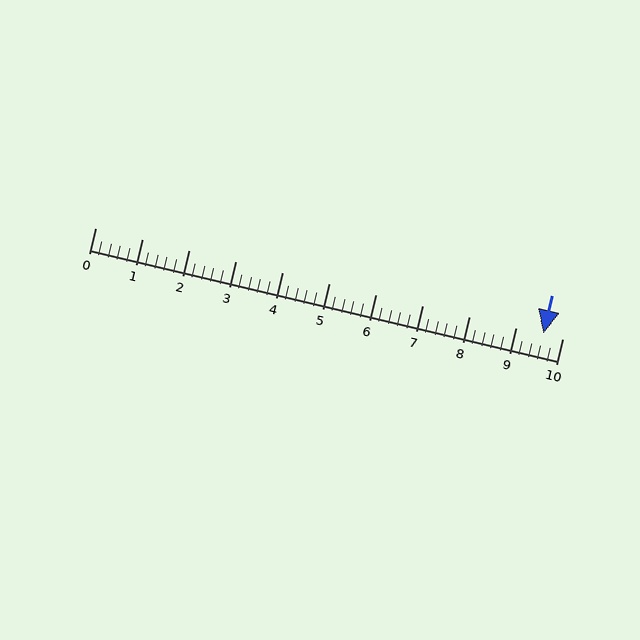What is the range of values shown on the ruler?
The ruler shows values from 0 to 10.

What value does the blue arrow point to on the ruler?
The blue arrow points to approximately 9.6.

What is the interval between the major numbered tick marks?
The major tick marks are spaced 1 units apart.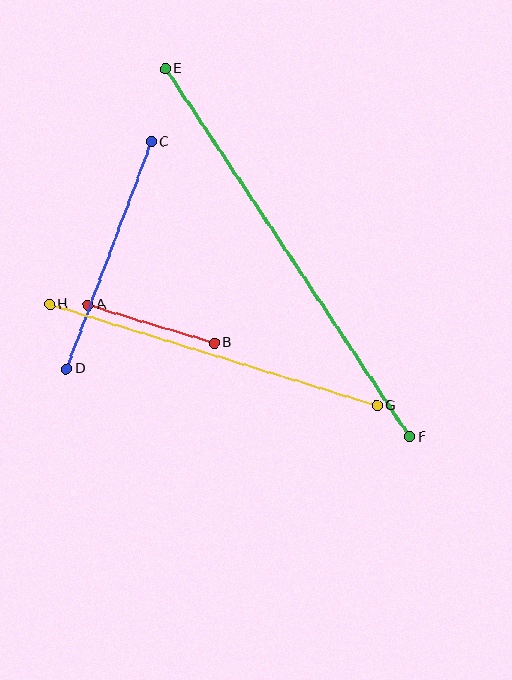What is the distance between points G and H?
The distance is approximately 342 pixels.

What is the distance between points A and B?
The distance is approximately 132 pixels.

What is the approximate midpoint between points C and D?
The midpoint is at approximately (109, 255) pixels.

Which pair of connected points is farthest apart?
Points E and F are farthest apart.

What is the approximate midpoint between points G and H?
The midpoint is at approximately (213, 355) pixels.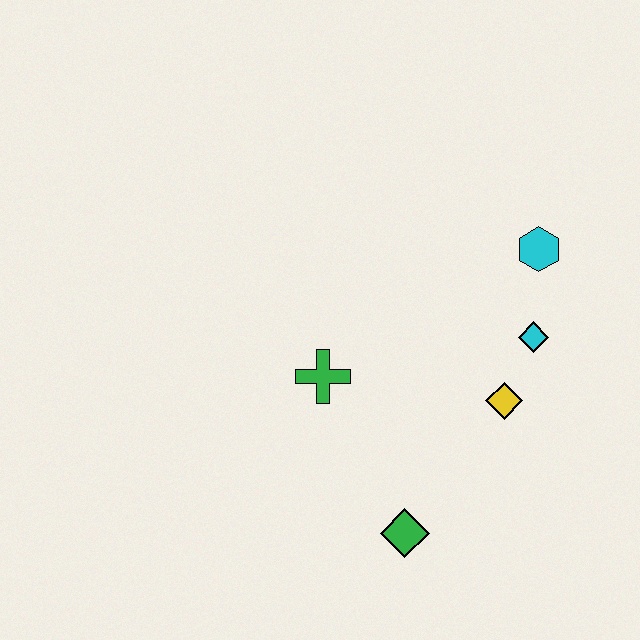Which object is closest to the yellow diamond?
The cyan diamond is closest to the yellow diamond.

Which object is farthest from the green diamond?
The cyan hexagon is farthest from the green diamond.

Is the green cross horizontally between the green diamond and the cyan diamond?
No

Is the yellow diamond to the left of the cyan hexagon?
Yes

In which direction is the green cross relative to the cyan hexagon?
The green cross is to the left of the cyan hexagon.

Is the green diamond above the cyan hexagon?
No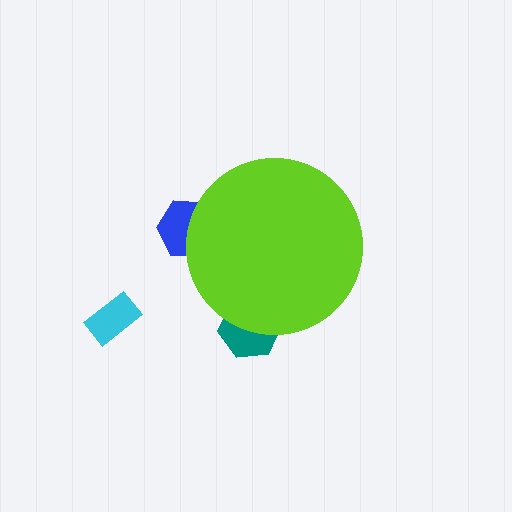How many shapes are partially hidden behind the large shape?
2 shapes are partially hidden.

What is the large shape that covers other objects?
A lime circle.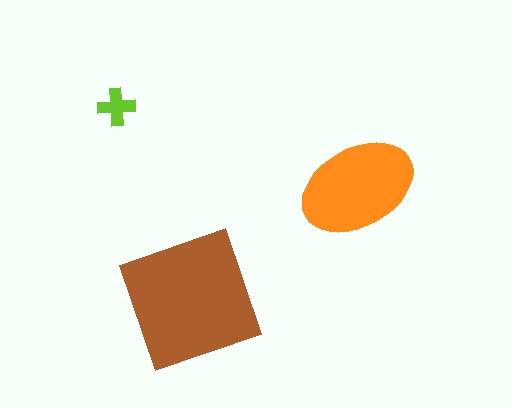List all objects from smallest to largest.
The lime cross, the orange ellipse, the brown square.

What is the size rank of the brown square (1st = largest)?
1st.